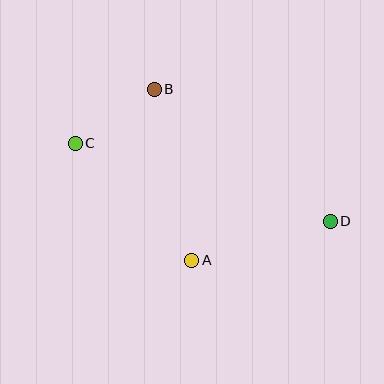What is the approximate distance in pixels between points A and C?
The distance between A and C is approximately 165 pixels.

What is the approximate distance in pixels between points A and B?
The distance between A and B is approximately 175 pixels.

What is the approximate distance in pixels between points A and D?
The distance between A and D is approximately 144 pixels.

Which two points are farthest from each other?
Points C and D are farthest from each other.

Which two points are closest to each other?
Points B and C are closest to each other.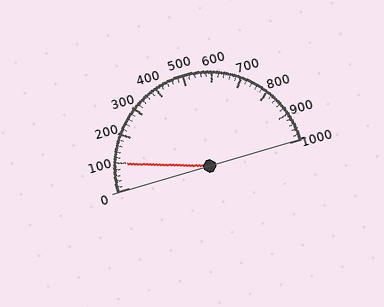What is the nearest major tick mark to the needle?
The nearest major tick mark is 100.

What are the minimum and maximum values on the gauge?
The gauge ranges from 0 to 1000.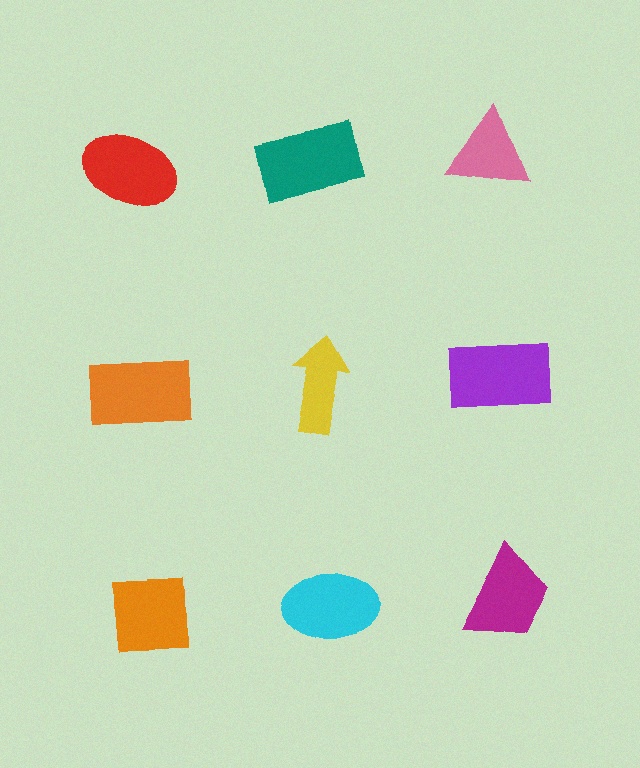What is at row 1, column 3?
A pink triangle.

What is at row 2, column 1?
An orange rectangle.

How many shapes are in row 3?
3 shapes.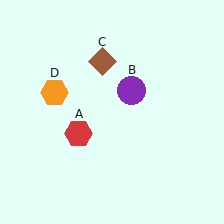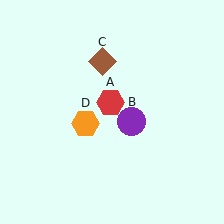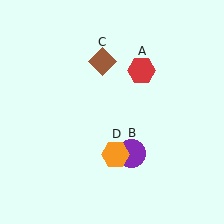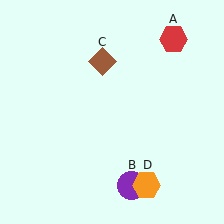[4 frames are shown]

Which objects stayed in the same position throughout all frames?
Brown diamond (object C) remained stationary.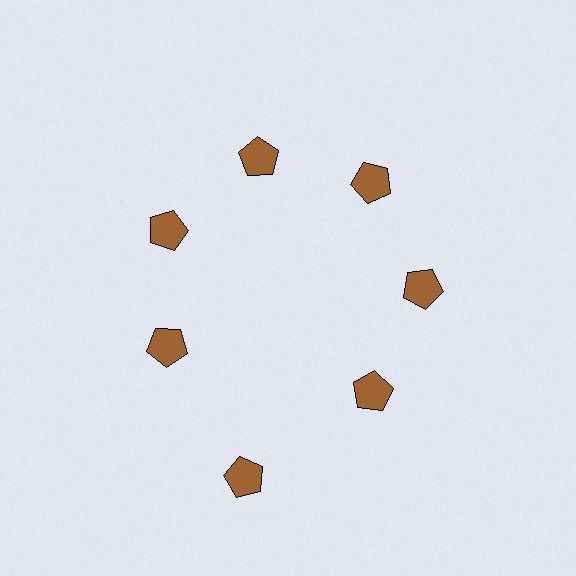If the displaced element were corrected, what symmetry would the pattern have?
It would have 7-fold rotational symmetry — the pattern would map onto itself every 51 degrees.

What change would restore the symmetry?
The symmetry would be restored by moving it inward, back onto the ring so that all 7 pentagons sit at equal angles and equal distance from the center.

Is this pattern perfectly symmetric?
No. The 7 brown pentagons are arranged in a ring, but one element near the 6 o'clock position is pushed outward from the center, breaking the 7-fold rotational symmetry.